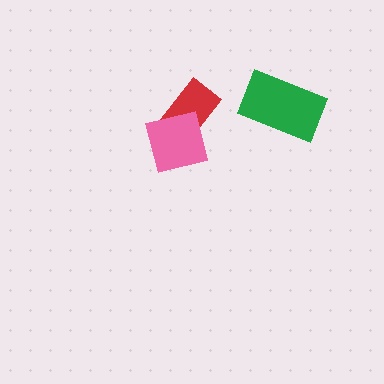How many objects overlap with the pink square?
1 object overlaps with the pink square.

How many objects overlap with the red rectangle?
1 object overlaps with the red rectangle.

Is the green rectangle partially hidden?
No, no other shape covers it.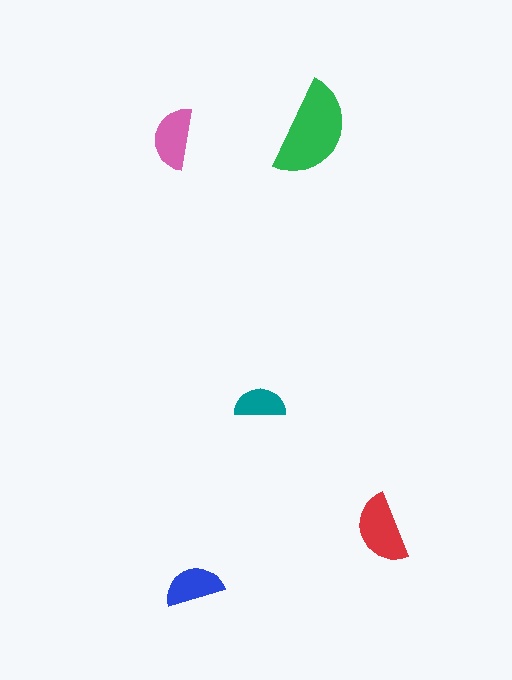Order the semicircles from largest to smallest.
the green one, the red one, the pink one, the blue one, the teal one.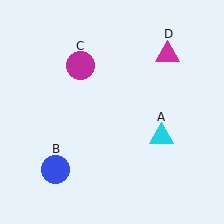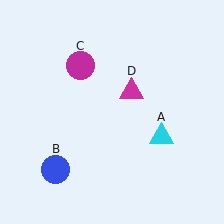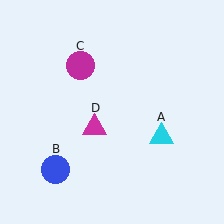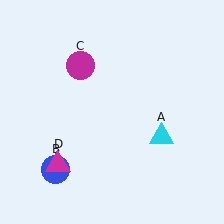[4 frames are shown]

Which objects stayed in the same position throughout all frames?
Cyan triangle (object A) and blue circle (object B) and magenta circle (object C) remained stationary.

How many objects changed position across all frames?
1 object changed position: magenta triangle (object D).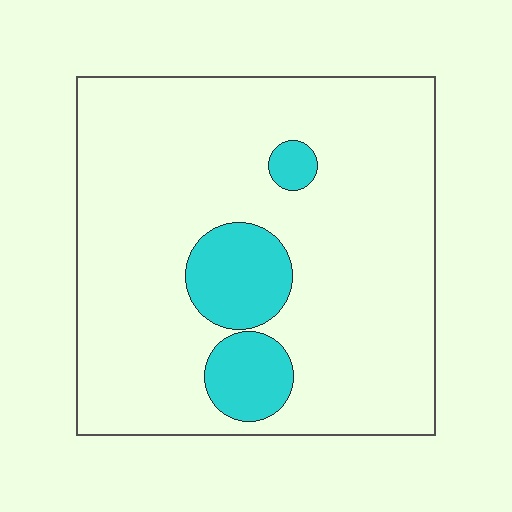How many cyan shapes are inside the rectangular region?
3.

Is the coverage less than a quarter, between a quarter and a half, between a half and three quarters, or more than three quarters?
Less than a quarter.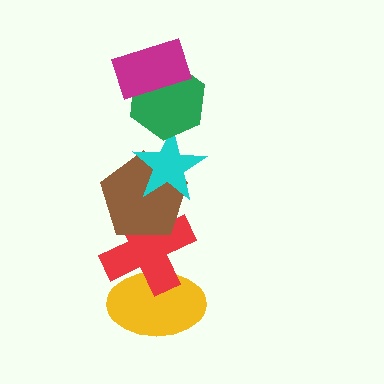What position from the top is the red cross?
The red cross is 5th from the top.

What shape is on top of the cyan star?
The green hexagon is on top of the cyan star.